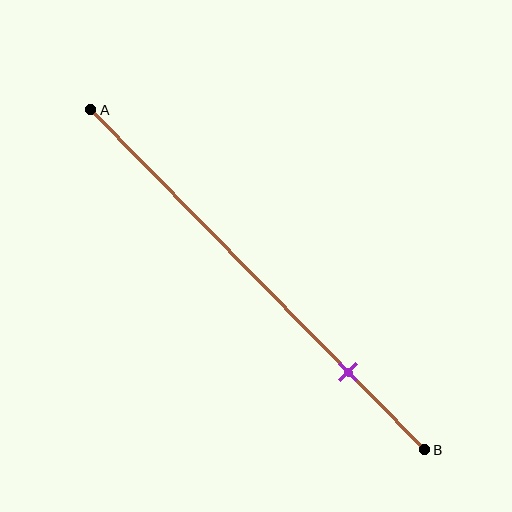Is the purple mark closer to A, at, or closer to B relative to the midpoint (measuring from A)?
The purple mark is closer to point B than the midpoint of segment AB.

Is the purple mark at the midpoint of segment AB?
No, the mark is at about 75% from A, not at the 50% midpoint.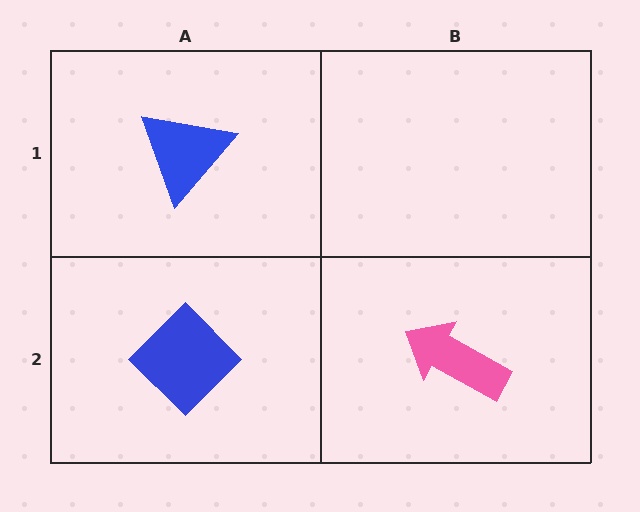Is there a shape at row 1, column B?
No, that cell is empty.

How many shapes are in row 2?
2 shapes.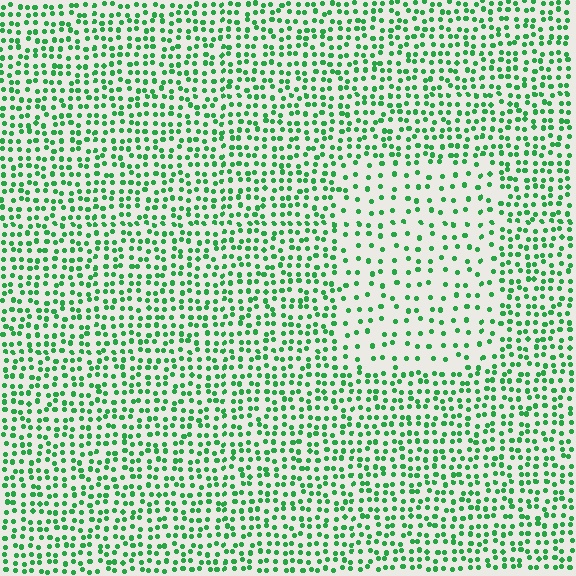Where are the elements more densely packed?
The elements are more densely packed outside the rectangle boundary.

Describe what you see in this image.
The image contains small green elements arranged at two different densities. A rectangle-shaped region is visible where the elements are less densely packed than the surrounding area.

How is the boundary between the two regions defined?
The boundary is defined by a change in element density (approximately 2.1x ratio). All elements are the same color, size, and shape.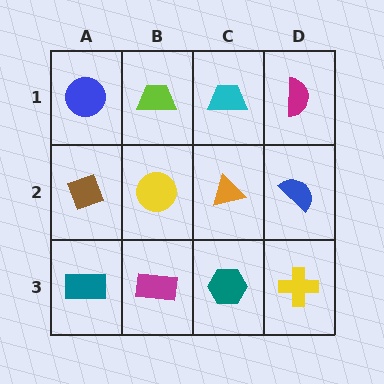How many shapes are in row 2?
4 shapes.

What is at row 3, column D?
A yellow cross.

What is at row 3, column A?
A teal rectangle.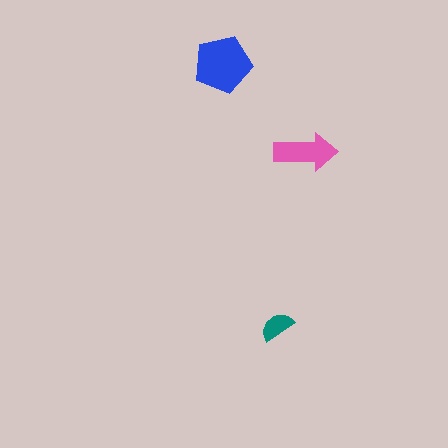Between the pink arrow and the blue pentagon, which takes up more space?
The blue pentagon.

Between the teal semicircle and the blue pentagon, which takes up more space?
The blue pentagon.